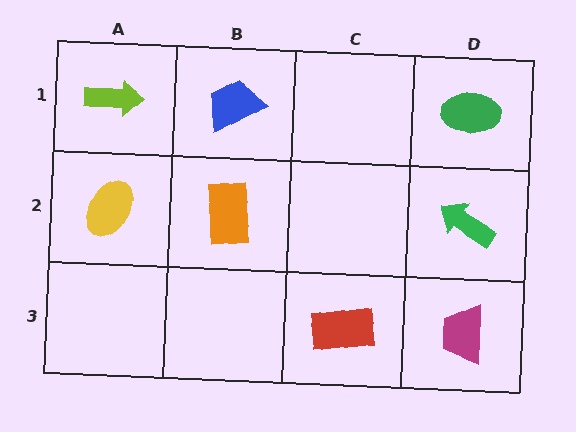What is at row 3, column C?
A red rectangle.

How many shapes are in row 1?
3 shapes.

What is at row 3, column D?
A magenta trapezoid.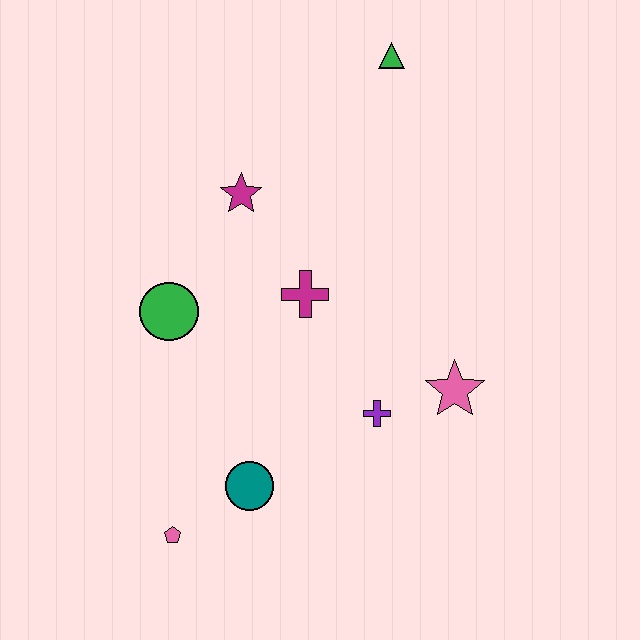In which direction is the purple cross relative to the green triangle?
The purple cross is below the green triangle.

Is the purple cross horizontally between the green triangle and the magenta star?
Yes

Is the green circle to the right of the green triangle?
No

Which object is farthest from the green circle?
The green triangle is farthest from the green circle.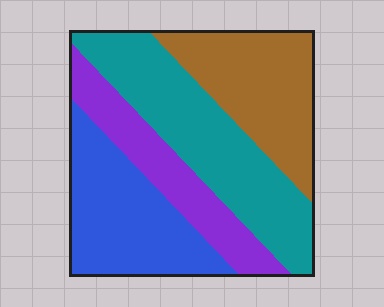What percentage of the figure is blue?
Blue covers about 25% of the figure.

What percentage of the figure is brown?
Brown takes up about one quarter (1/4) of the figure.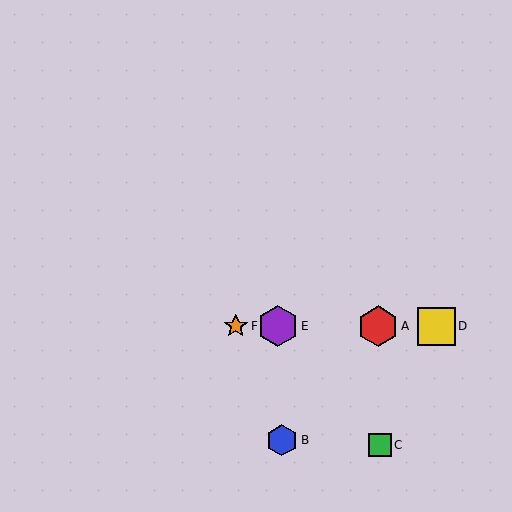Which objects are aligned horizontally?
Objects A, D, E, F are aligned horizontally.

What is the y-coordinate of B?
Object B is at y≈440.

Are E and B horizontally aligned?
No, E is at y≈326 and B is at y≈440.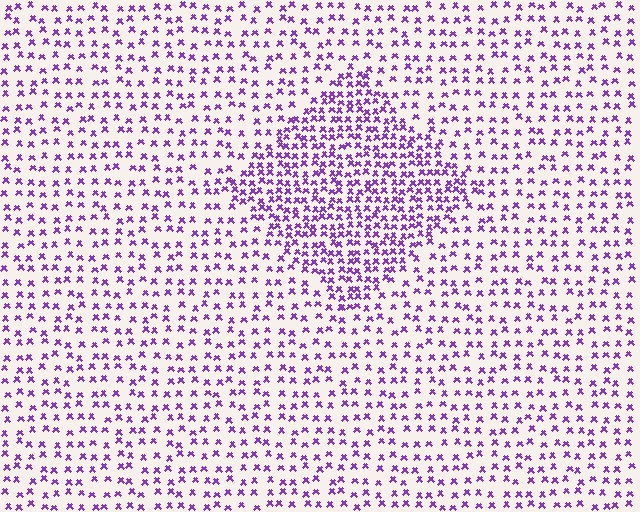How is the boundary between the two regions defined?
The boundary is defined by a change in element density (approximately 2.0x ratio). All elements are the same color, size, and shape.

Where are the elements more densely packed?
The elements are more densely packed inside the diamond boundary.